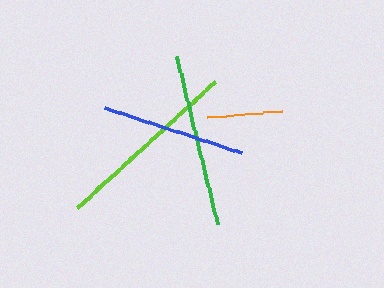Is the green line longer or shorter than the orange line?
The green line is longer than the orange line.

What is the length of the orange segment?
The orange segment is approximately 75 pixels long.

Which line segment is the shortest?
The orange line is the shortest at approximately 75 pixels.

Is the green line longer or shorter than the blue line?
The green line is longer than the blue line.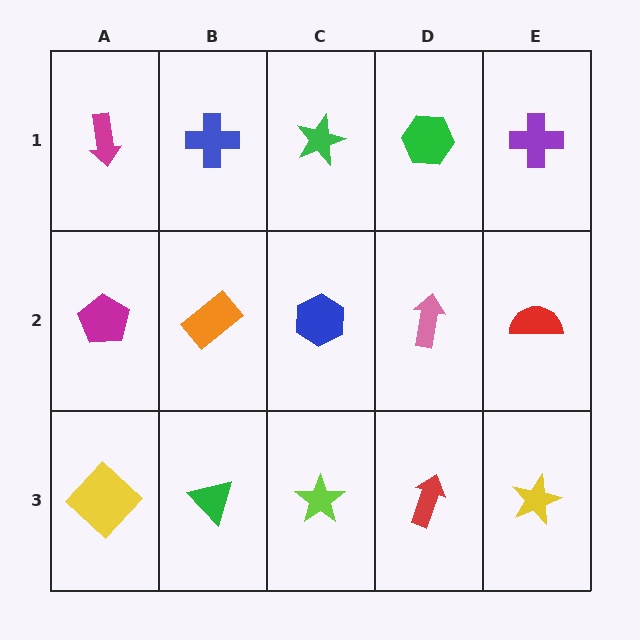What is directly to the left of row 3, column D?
A lime star.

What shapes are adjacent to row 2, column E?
A purple cross (row 1, column E), a yellow star (row 3, column E), a pink arrow (row 2, column D).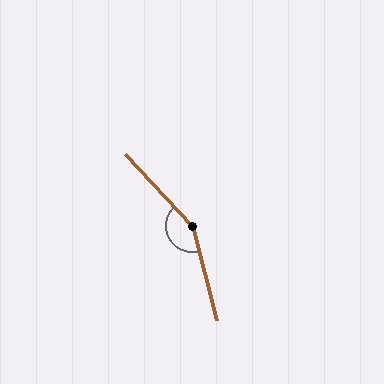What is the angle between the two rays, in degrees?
Approximately 151 degrees.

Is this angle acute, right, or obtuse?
It is obtuse.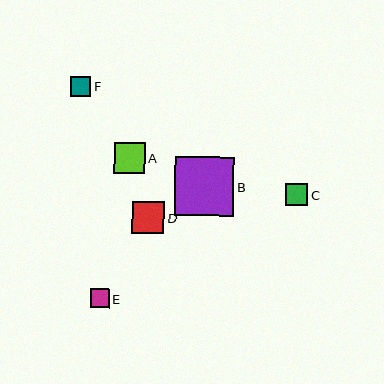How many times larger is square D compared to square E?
Square D is approximately 1.7 times the size of square E.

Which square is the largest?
Square B is the largest with a size of approximately 59 pixels.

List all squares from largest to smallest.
From largest to smallest: B, D, A, C, F, E.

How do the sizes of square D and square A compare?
Square D and square A are approximately the same size.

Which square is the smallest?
Square E is the smallest with a size of approximately 19 pixels.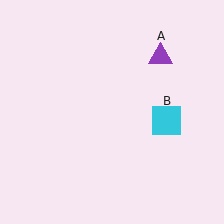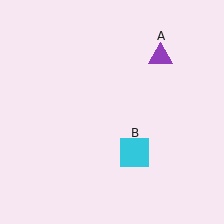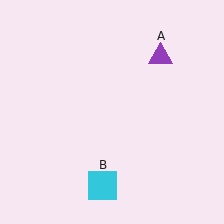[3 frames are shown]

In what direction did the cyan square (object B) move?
The cyan square (object B) moved down and to the left.